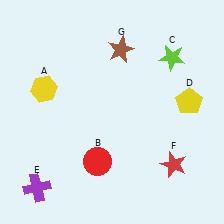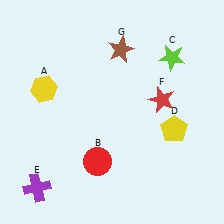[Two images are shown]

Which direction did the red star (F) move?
The red star (F) moved up.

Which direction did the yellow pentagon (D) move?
The yellow pentagon (D) moved down.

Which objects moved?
The objects that moved are: the yellow pentagon (D), the red star (F).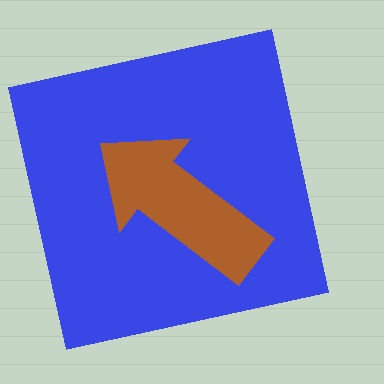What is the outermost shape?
The blue square.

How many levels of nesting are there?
2.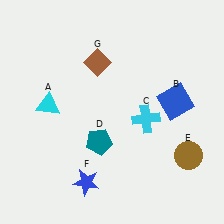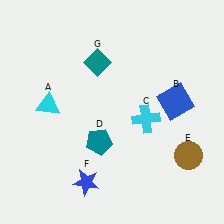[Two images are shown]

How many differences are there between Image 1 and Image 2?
There is 1 difference between the two images.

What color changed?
The diamond (G) changed from brown in Image 1 to teal in Image 2.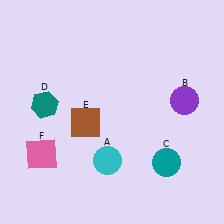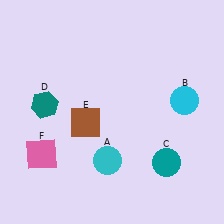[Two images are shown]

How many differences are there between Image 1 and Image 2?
There is 1 difference between the two images.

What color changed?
The circle (B) changed from purple in Image 1 to cyan in Image 2.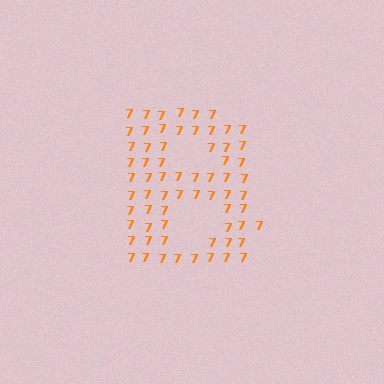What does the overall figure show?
The overall figure shows the letter B.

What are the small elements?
The small elements are digit 7's.